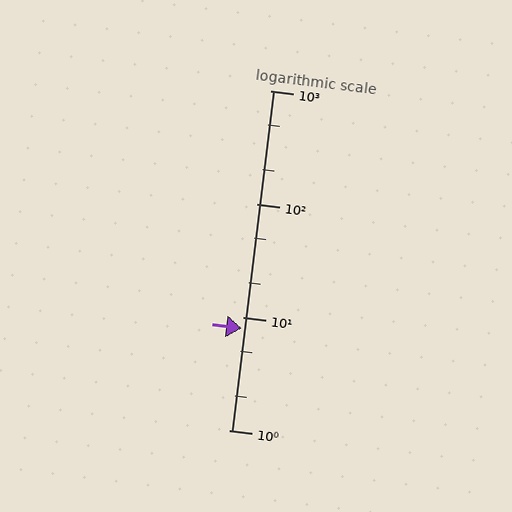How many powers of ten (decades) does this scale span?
The scale spans 3 decades, from 1 to 1000.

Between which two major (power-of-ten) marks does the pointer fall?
The pointer is between 1 and 10.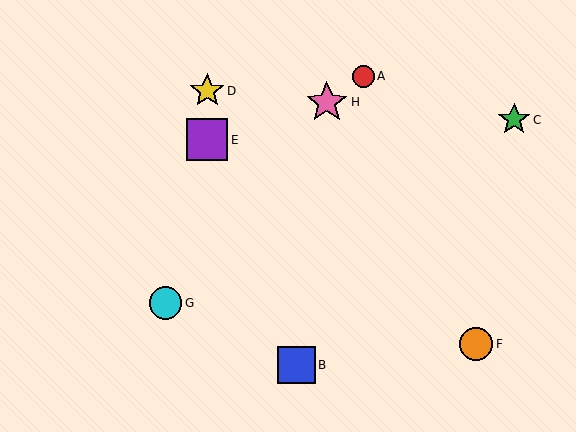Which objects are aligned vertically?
Objects D, E are aligned vertically.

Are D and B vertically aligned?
No, D is at x≈207 and B is at x≈296.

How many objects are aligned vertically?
2 objects (D, E) are aligned vertically.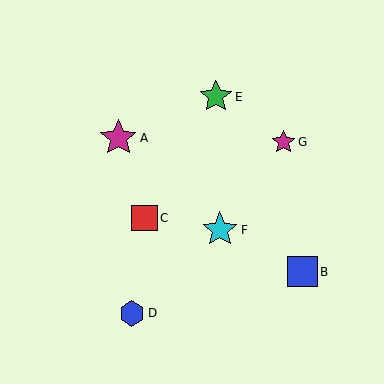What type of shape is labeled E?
Shape E is a green star.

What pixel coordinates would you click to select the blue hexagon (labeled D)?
Click at (132, 313) to select the blue hexagon D.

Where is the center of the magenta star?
The center of the magenta star is at (118, 138).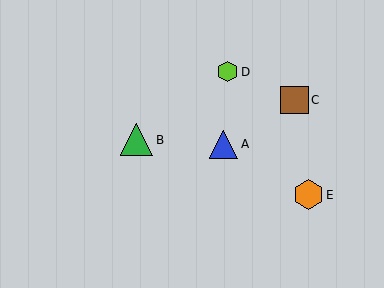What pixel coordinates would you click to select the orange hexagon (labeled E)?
Click at (308, 195) to select the orange hexagon E.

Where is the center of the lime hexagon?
The center of the lime hexagon is at (228, 72).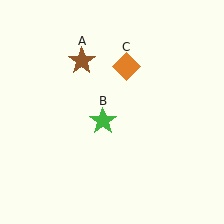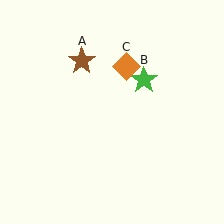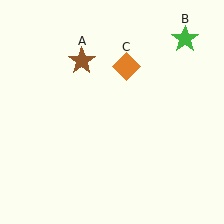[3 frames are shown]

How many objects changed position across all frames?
1 object changed position: green star (object B).